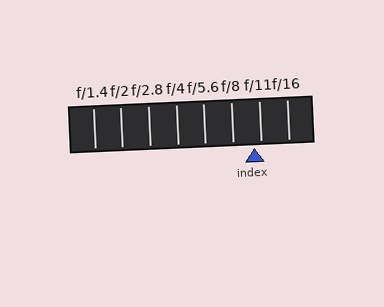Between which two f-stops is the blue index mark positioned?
The index mark is between f/8 and f/11.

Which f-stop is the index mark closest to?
The index mark is closest to f/11.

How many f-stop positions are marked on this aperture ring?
There are 8 f-stop positions marked.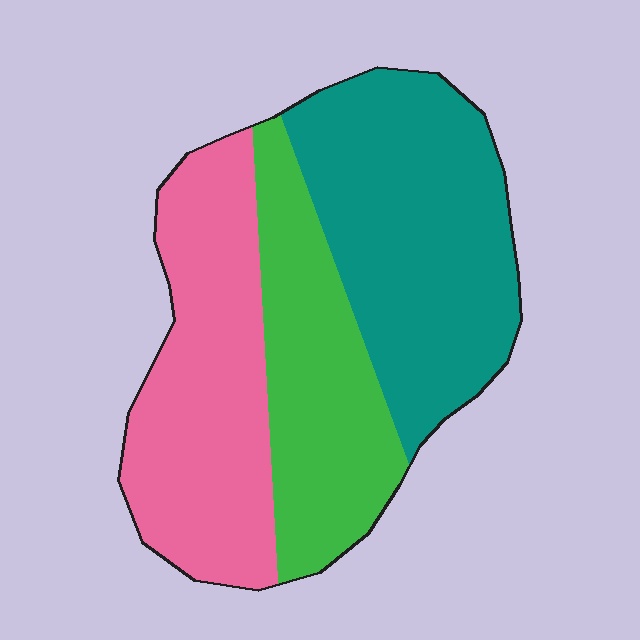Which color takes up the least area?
Green, at roughly 25%.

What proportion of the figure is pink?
Pink covers 34% of the figure.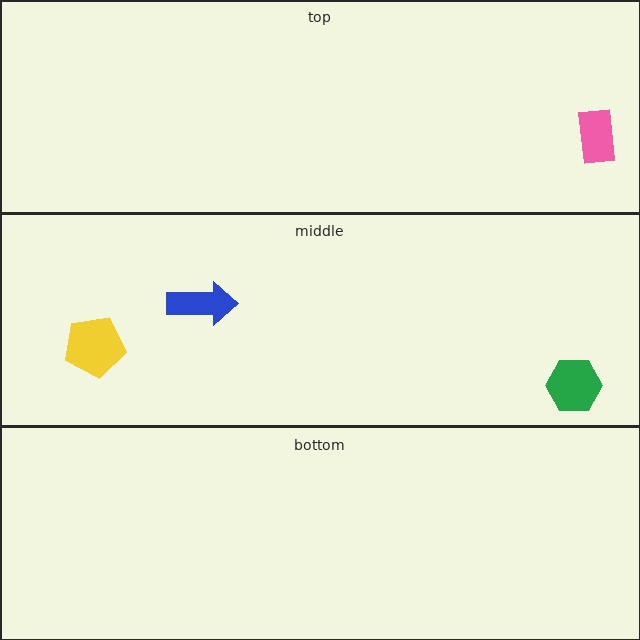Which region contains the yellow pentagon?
The middle region.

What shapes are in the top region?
The pink rectangle.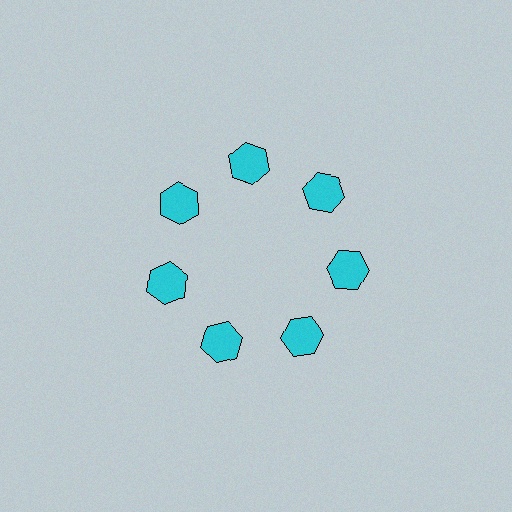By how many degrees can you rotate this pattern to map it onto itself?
The pattern maps onto itself every 51 degrees of rotation.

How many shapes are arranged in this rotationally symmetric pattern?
There are 7 shapes, arranged in 7 groups of 1.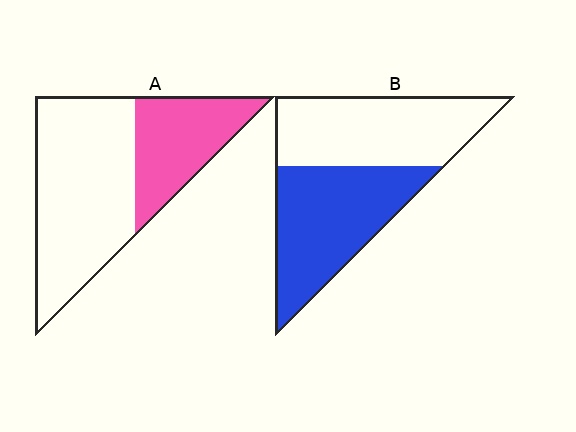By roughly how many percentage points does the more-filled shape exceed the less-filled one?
By roughly 15 percentage points (B over A).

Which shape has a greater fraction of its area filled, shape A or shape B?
Shape B.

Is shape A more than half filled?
No.